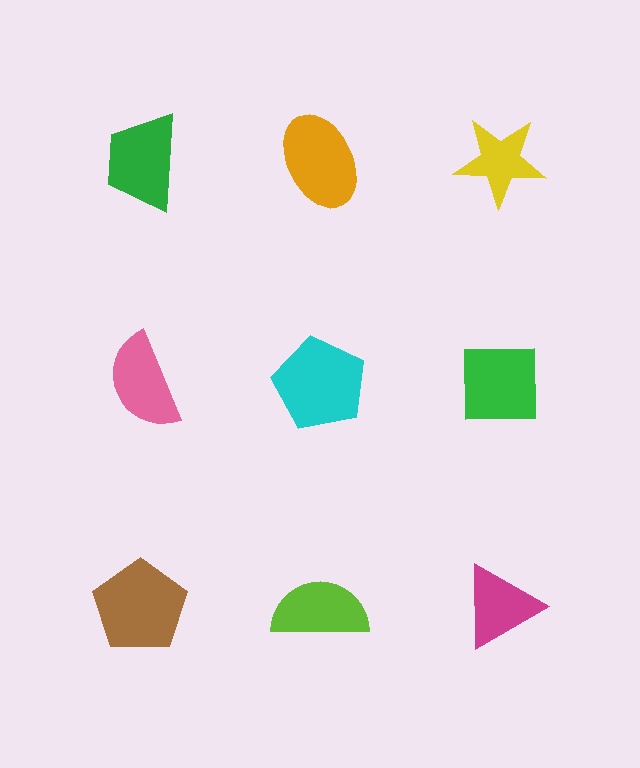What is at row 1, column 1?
A green trapezoid.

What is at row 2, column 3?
A green square.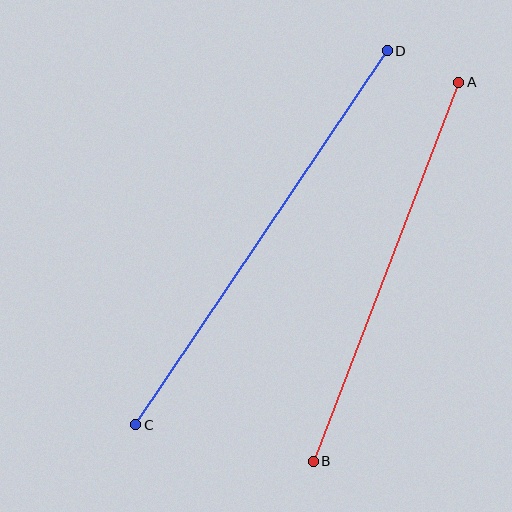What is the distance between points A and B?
The distance is approximately 406 pixels.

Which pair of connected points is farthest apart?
Points C and D are farthest apart.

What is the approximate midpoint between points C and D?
The midpoint is at approximately (262, 238) pixels.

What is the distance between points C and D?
The distance is approximately 451 pixels.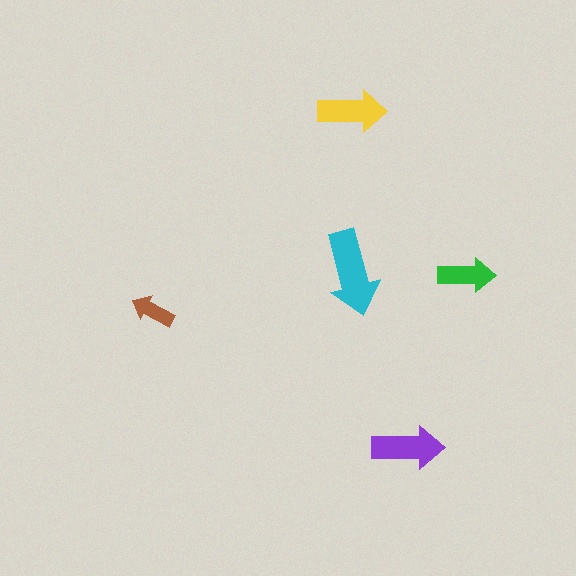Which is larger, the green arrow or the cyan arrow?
The cyan one.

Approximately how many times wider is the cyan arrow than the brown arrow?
About 2 times wider.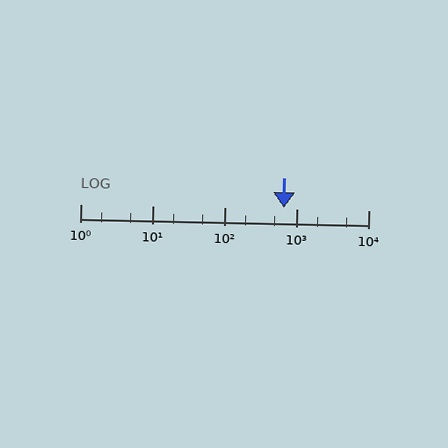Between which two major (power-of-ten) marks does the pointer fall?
The pointer is between 100 and 1000.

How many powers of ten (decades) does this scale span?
The scale spans 4 decades, from 1 to 10000.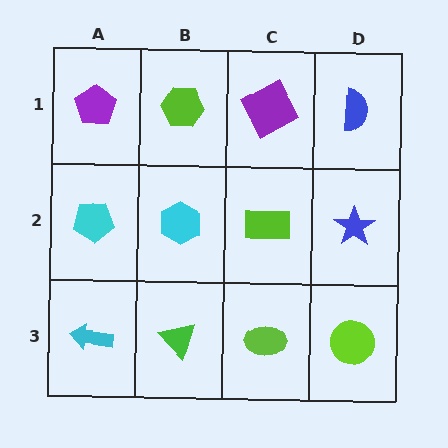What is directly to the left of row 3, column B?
A cyan arrow.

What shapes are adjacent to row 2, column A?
A purple pentagon (row 1, column A), a cyan arrow (row 3, column A), a cyan hexagon (row 2, column B).